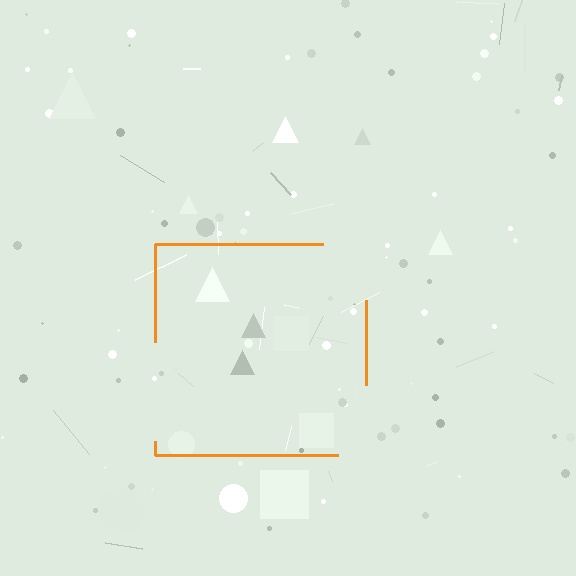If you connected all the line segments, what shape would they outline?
They would outline a square.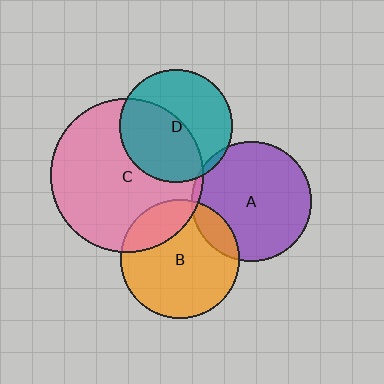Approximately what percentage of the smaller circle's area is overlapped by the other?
Approximately 50%.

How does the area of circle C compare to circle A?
Approximately 1.6 times.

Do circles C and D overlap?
Yes.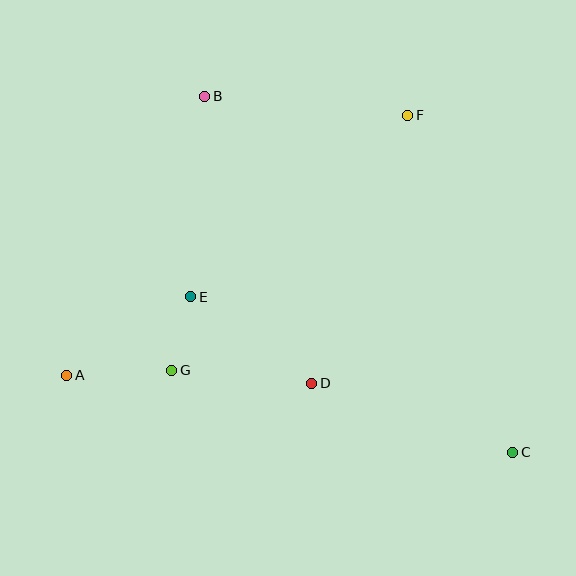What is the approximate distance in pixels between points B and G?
The distance between B and G is approximately 276 pixels.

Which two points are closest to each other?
Points E and G are closest to each other.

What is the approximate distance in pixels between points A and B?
The distance between A and B is approximately 311 pixels.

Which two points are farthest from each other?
Points B and C are farthest from each other.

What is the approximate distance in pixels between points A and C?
The distance between A and C is approximately 453 pixels.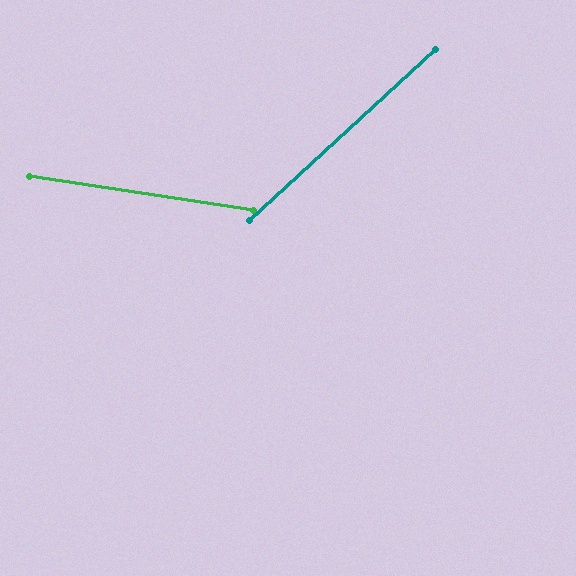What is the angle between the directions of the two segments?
Approximately 51 degrees.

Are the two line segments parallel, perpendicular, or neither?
Neither parallel nor perpendicular — they differ by about 51°.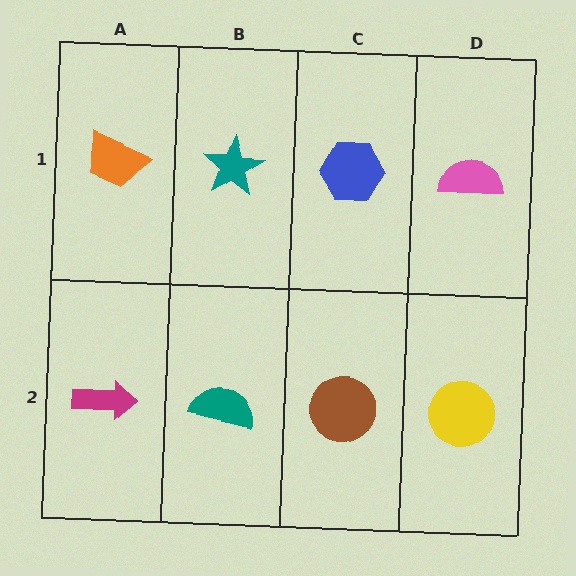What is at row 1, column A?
An orange trapezoid.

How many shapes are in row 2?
4 shapes.